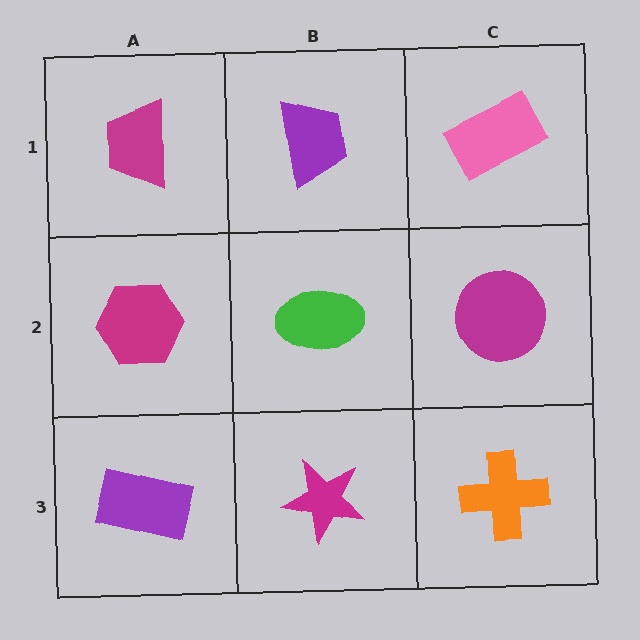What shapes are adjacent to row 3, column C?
A magenta circle (row 2, column C), a magenta star (row 3, column B).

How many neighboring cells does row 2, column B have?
4.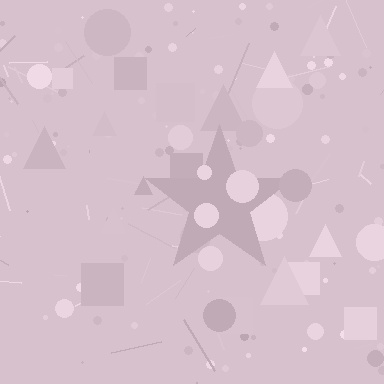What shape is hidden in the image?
A star is hidden in the image.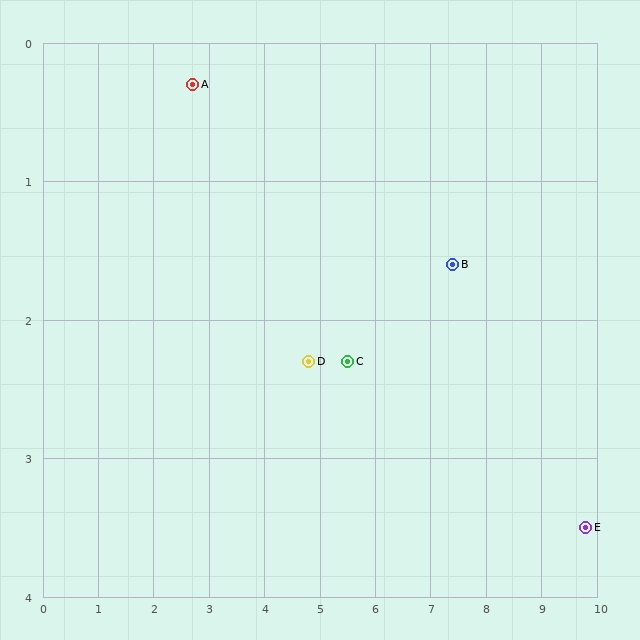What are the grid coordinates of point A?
Point A is at approximately (2.7, 0.3).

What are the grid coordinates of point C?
Point C is at approximately (5.5, 2.3).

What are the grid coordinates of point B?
Point B is at approximately (7.4, 1.6).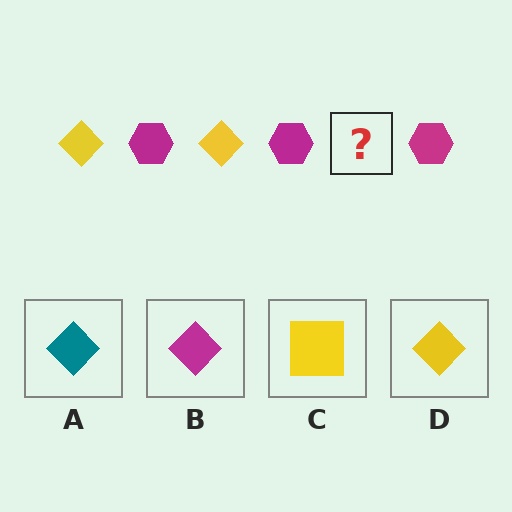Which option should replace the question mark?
Option D.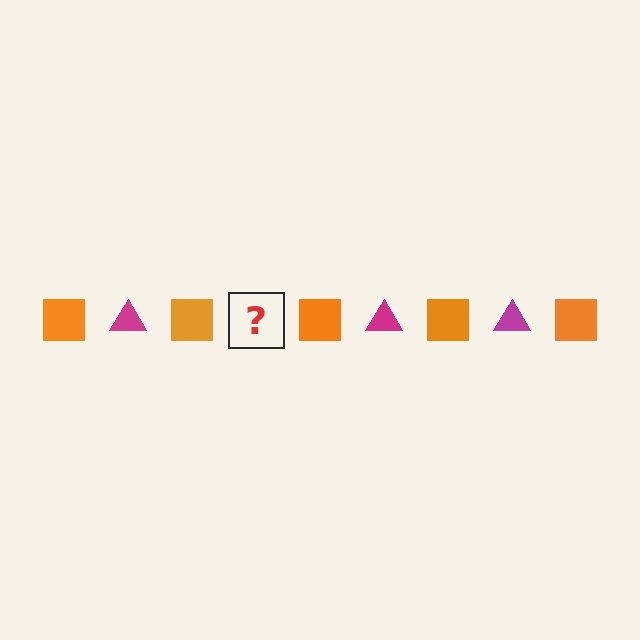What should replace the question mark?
The question mark should be replaced with a magenta triangle.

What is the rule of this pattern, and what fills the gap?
The rule is that the pattern alternates between orange square and magenta triangle. The gap should be filled with a magenta triangle.